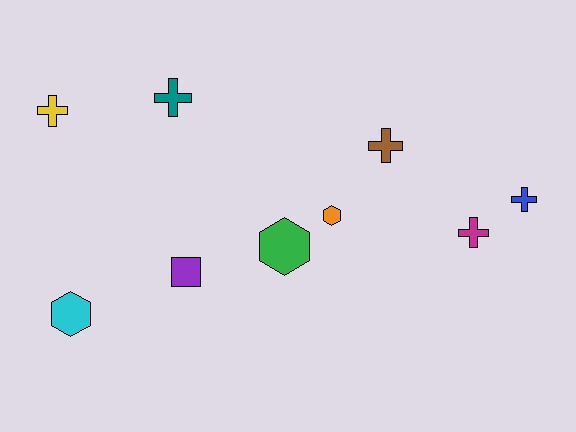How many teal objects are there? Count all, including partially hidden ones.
There is 1 teal object.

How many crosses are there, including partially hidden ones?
There are 5 crosses.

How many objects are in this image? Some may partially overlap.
There are 9 objects.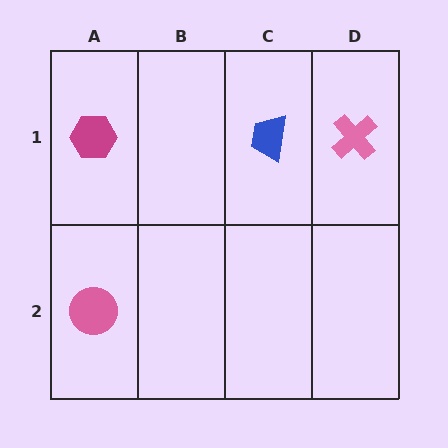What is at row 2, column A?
A pink circle.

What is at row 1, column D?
A pink cross.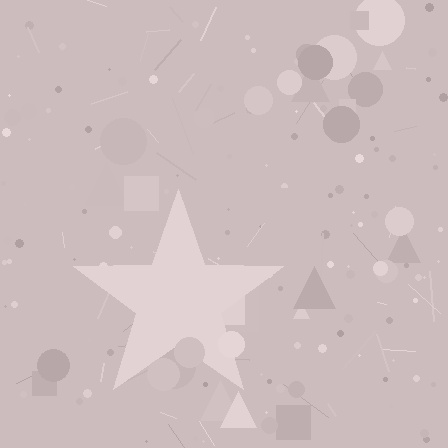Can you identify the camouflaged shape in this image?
The camouflaged shape is a star.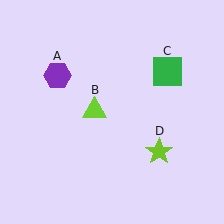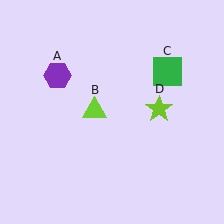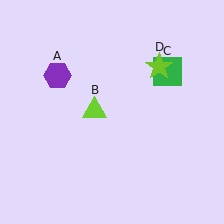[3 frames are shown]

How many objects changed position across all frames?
1 object changed position: lime star (object D).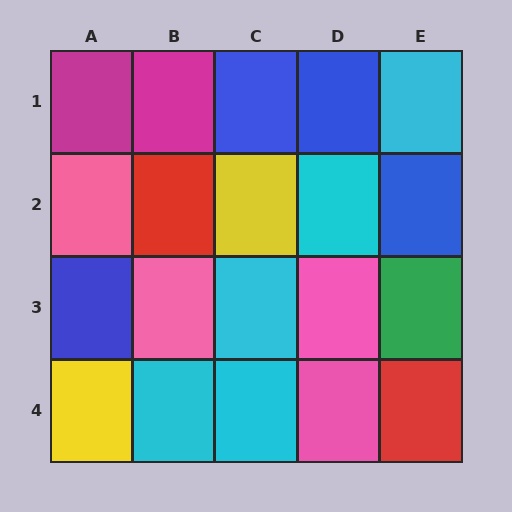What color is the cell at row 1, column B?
Magenta.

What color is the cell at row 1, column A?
Magenta.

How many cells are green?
1 cell is green.